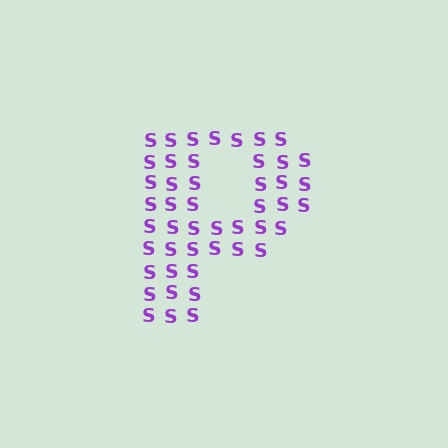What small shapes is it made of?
It is made of small letter S's.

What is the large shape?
The large shape is the letter P.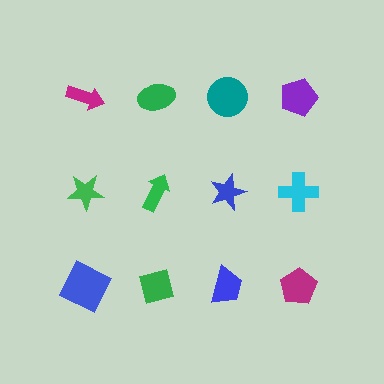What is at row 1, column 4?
A purple pentagon.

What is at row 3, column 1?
A blue square.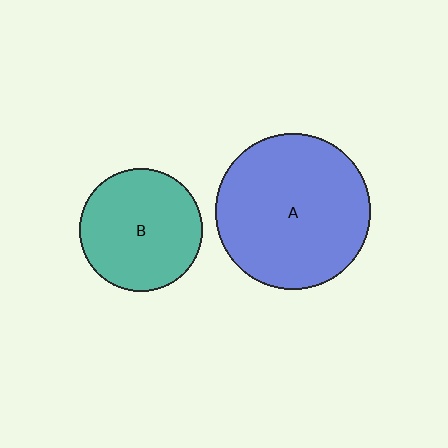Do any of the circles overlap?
No, none of the circles overlap.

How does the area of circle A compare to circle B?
Approximately 1.6 times.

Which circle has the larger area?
Circle A (blue).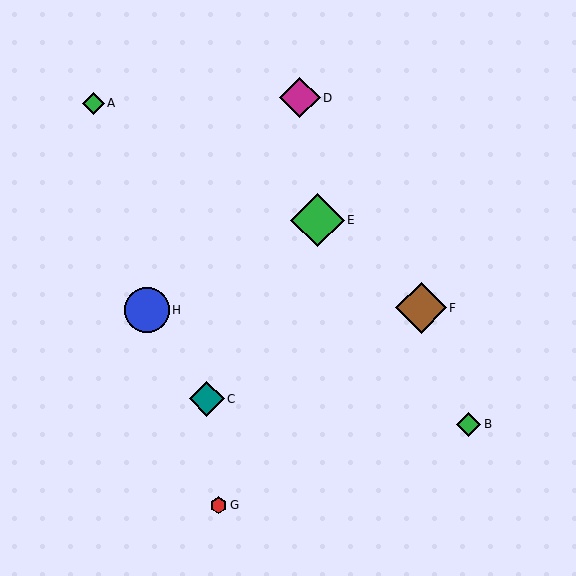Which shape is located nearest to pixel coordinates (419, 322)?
The brown diamond (labeled F) at (421, 308) is nearest to that location.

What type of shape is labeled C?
Shape C is a teal diamond.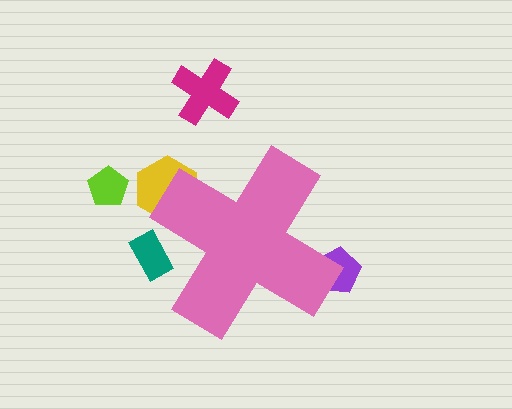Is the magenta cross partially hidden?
No, the magenta cross is fully visible.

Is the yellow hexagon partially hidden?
Yes, the yellow hexagon is partially hidden behind the pink cross.